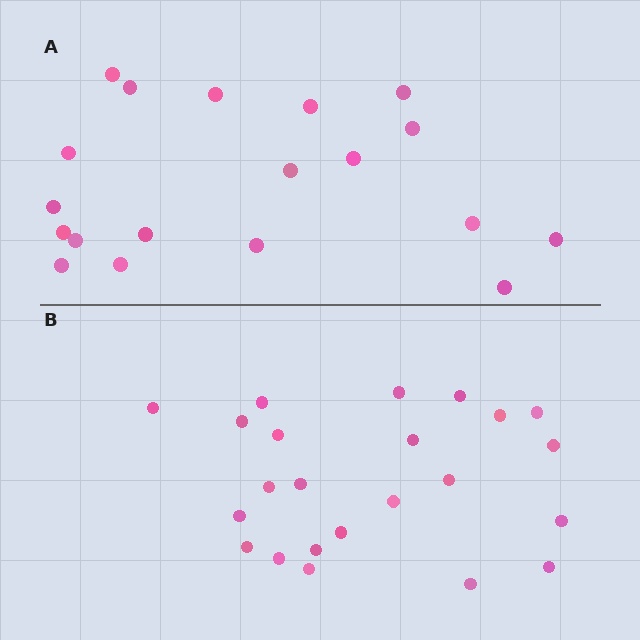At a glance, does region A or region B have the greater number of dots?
Region B (the bottom region) has more dots.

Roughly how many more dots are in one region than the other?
Region B has about 4 more dots than region A.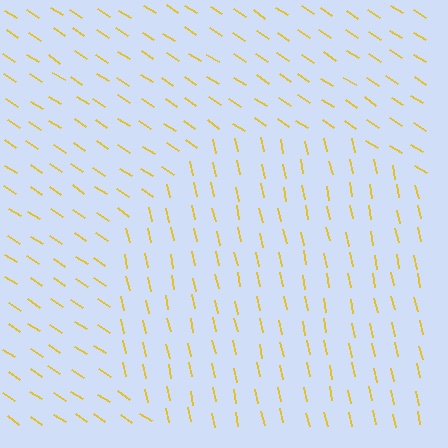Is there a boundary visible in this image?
Yes, there is a texture boundary formed by a change in line orientation.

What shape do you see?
I see a circle.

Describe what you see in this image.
The image is filled with small yellow line segments. A circle region in the image has lines oriented differently from the surrounding lines, creating a visible texture boundary.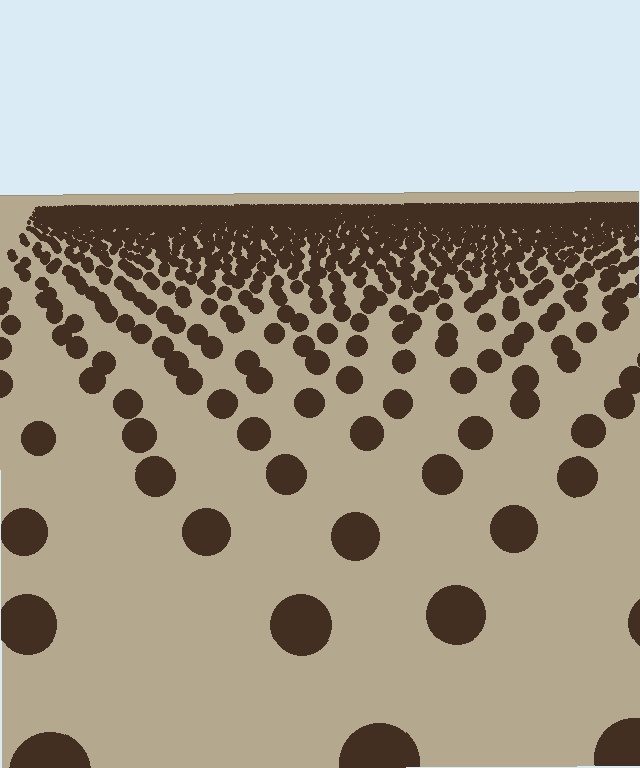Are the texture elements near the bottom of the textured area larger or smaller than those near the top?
Larger. Near the bottom, elements are closer to the viewer and appear at a bigger on-screen size.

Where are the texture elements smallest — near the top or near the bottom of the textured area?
Near the top.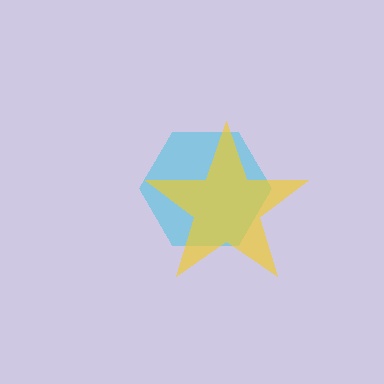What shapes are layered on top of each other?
The layered shapes are: a cyan hexagon, a yellow star.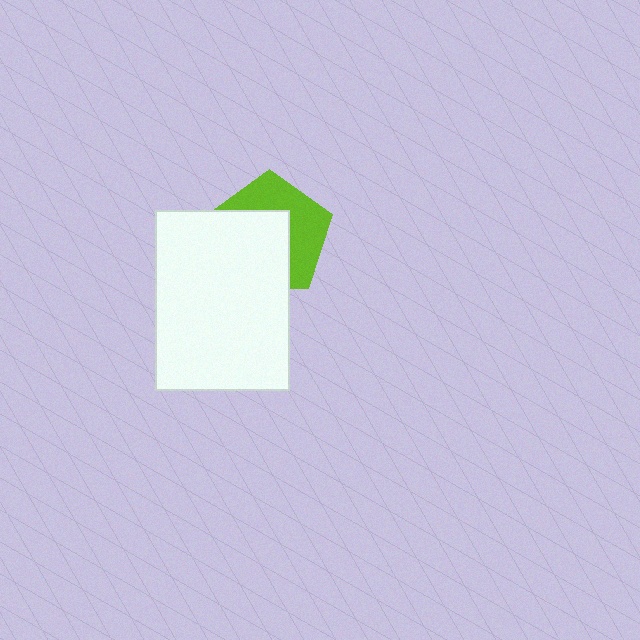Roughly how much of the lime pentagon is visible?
About half of it is visible (roughly 46%).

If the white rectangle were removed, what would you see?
You would see the complete lime pentagon.